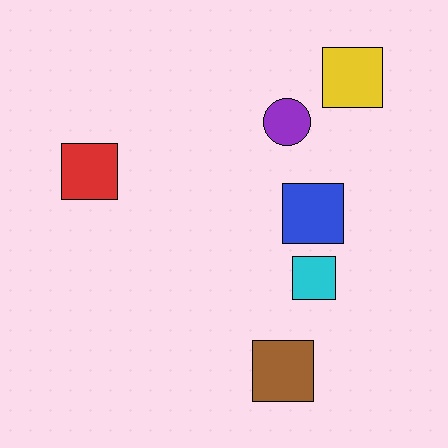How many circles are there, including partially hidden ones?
There is 1 circle.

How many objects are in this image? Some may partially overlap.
There are 6 objects.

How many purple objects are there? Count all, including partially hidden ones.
There is 1 purple object.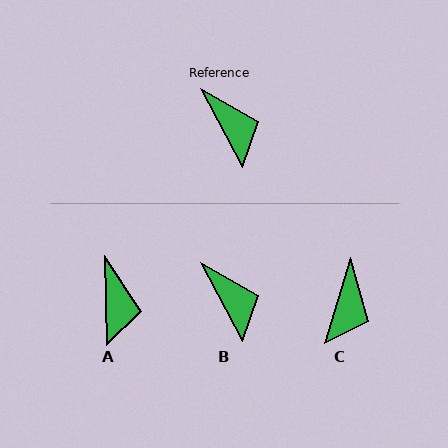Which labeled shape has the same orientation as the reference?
B.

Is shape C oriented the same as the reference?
No, it is off by about 45 degrees.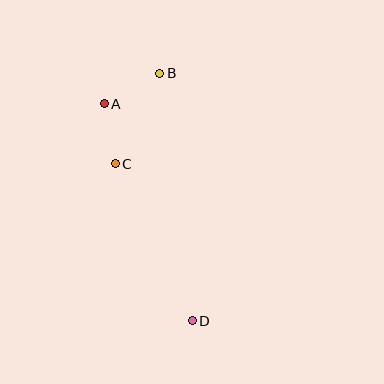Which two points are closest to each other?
Points A and C are closest to each other.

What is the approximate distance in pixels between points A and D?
The distance between A and D is approximately 234 pixels.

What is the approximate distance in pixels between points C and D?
The distance between C and D is approximately 175 pixels.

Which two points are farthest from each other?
Points B and D are farthest from each other.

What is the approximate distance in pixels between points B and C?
The distance between B and C is approximately 101 pixels.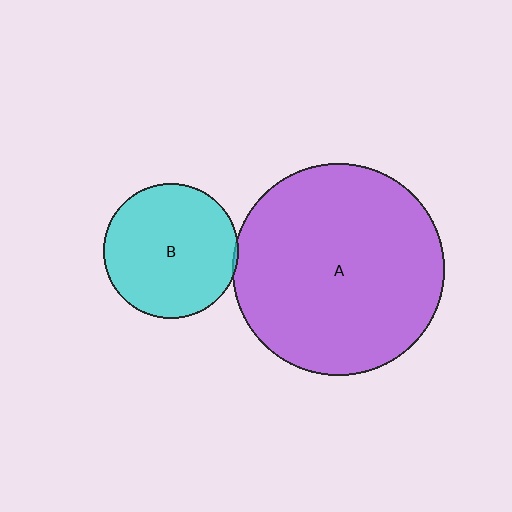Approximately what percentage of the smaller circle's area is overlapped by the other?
Approximately 5%.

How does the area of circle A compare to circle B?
Approximately 2.5 times.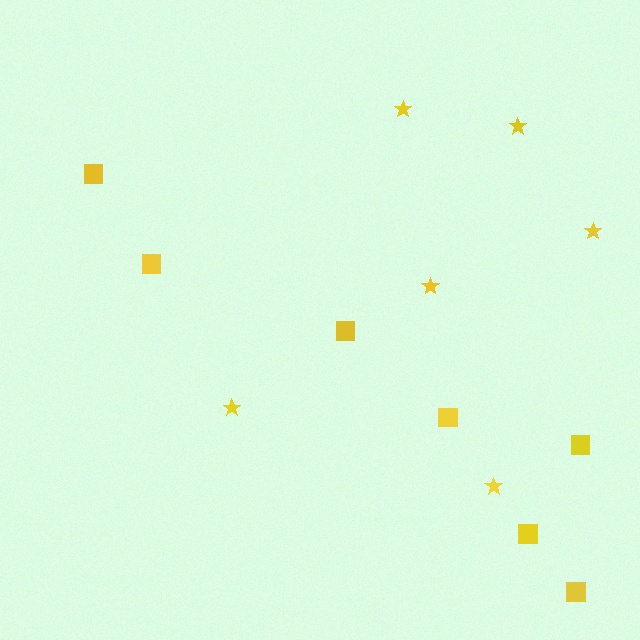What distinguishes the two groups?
There are 2 groups: one group of squares (7) and one group of stars (6).